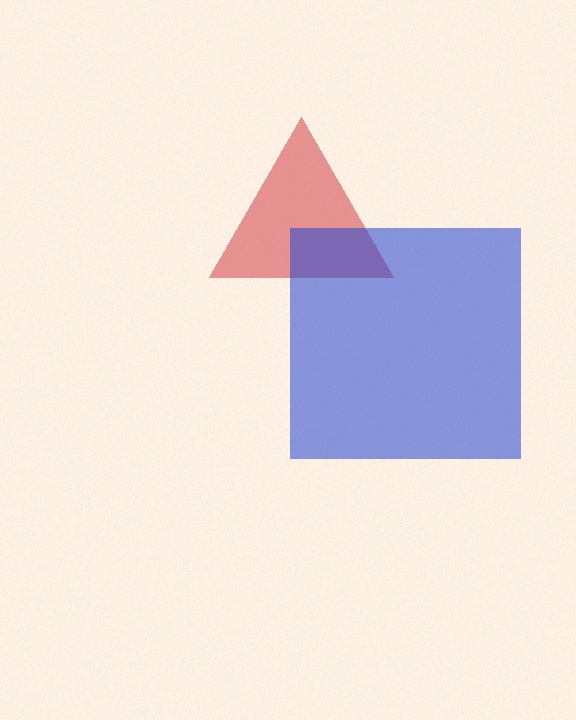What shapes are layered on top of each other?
The layered shapes are: a red triangle, a blue square.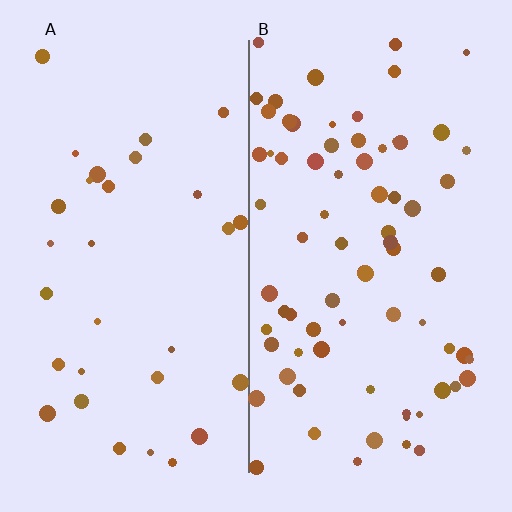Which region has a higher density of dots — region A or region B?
B (the right).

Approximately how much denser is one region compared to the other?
Approximately 2.4× — region B over region A.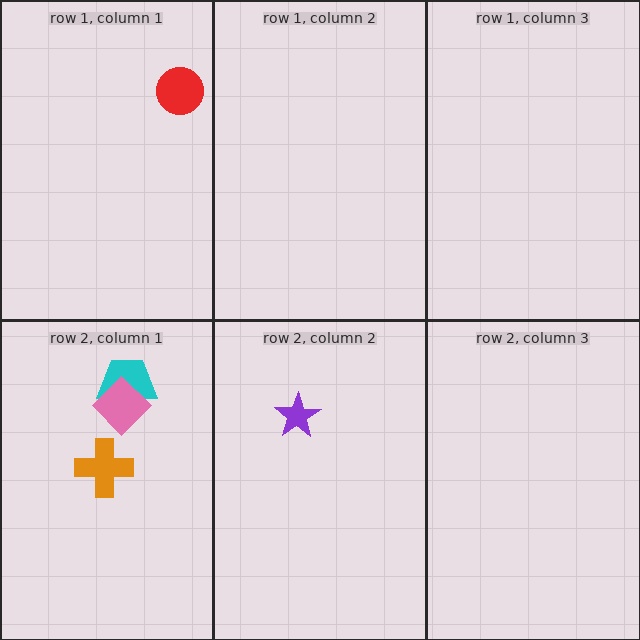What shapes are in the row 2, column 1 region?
The orange cross, the cyan trapezoid, the pink diamond.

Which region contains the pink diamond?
The row 2, column 1 region.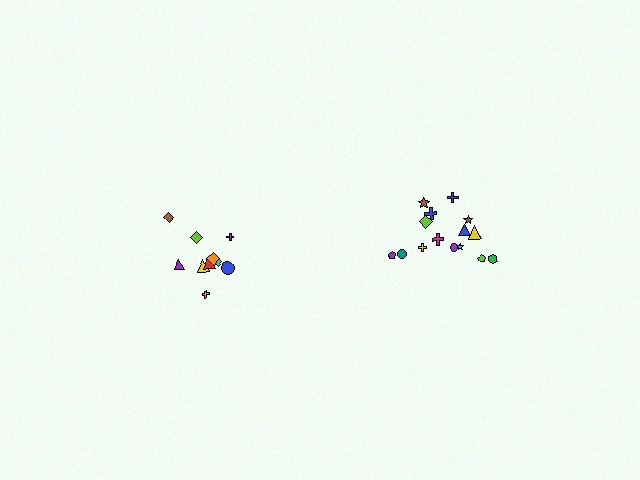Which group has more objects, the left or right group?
The right group.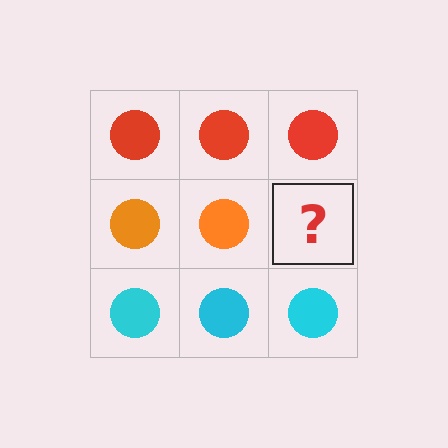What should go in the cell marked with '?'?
The missing cell should contain an orange circle.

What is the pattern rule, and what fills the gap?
The rule is that each row has a consistent color. The gap should be filled with an orange circle.